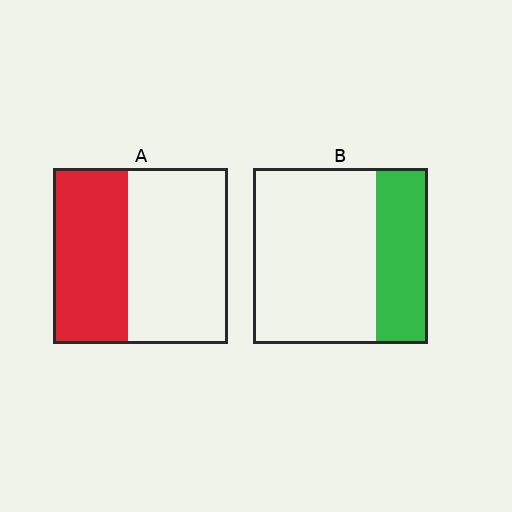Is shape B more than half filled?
No.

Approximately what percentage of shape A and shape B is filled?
A is approximately 45% and B is approximately 30%.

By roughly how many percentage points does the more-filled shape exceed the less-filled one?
By roughly 15 percentage points (A over B).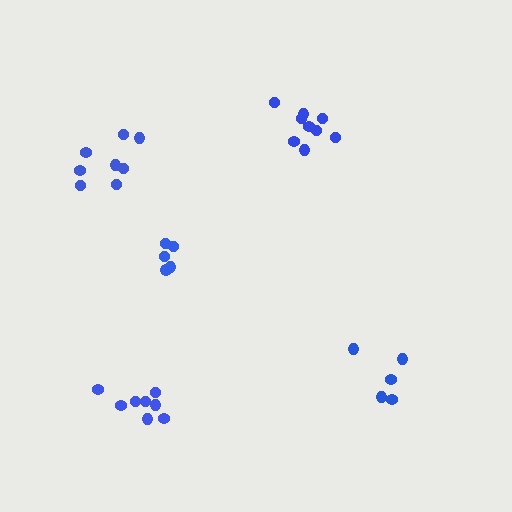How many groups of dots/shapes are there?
There are 5 groups.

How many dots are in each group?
Group 1: 8 dots, Group 2: 8 dots, Group 3: 9 dots, Group 4: 5 dots, Group 5: 5 dots (35 total).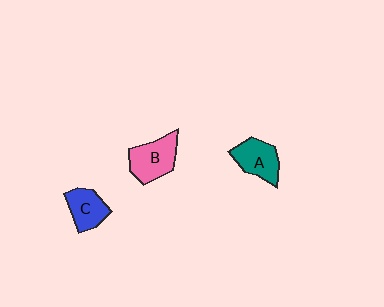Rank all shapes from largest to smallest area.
From largest to smallest: B (pink), A (teal), C (blue).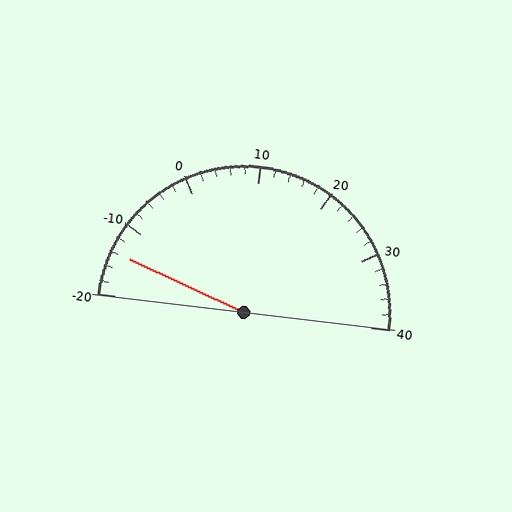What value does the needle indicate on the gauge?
The needle indicates approximately -14.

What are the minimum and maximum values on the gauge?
The gauge ranges from -20 to 40.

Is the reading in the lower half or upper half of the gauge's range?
The reading is in the lower half of the range (-20 to 40).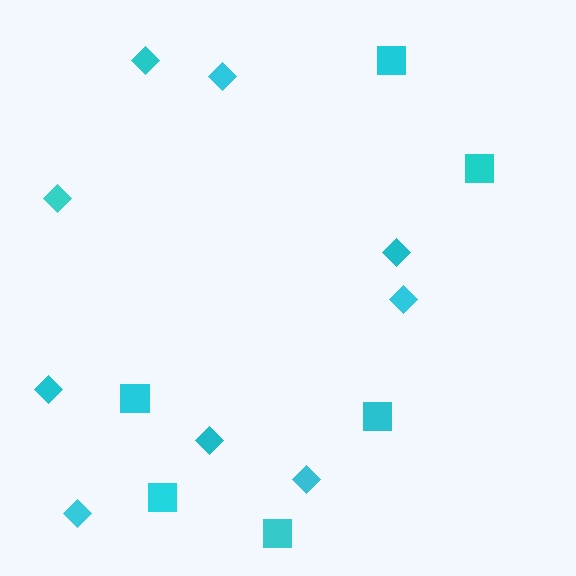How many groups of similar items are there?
There are 2 groups: one group of diamonds (9) and one group of squares (6).